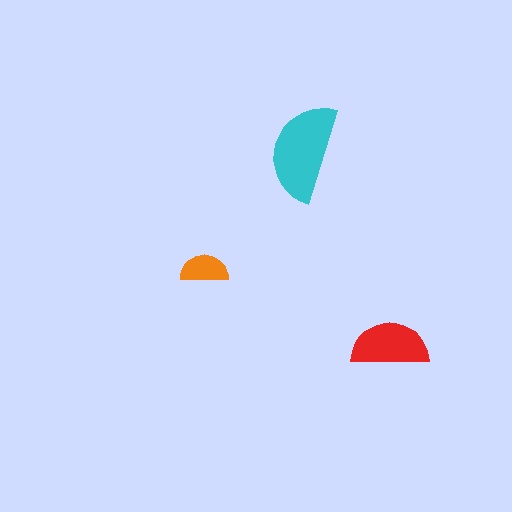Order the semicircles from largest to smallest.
the cyan one, the red one, the orange one.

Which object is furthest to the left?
The orange semicircle is leftmost.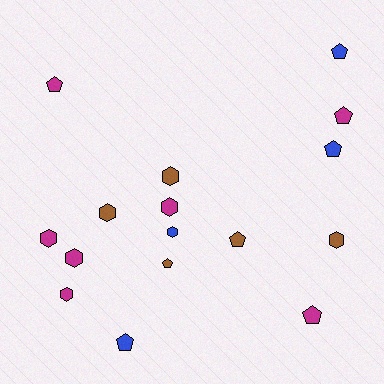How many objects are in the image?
There are 16 objects.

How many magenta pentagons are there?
There are 3 magenta pentagons.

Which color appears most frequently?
Magenta, with 7 objects.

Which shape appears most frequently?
Hexagon, with 8 objects.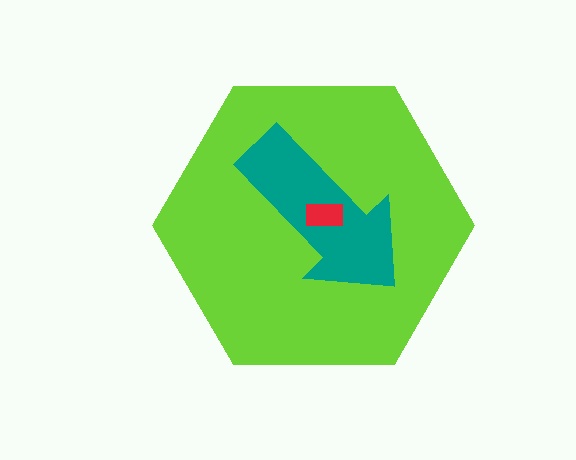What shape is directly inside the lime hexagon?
The teal arrow.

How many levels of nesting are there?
3.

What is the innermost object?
The red rectangle.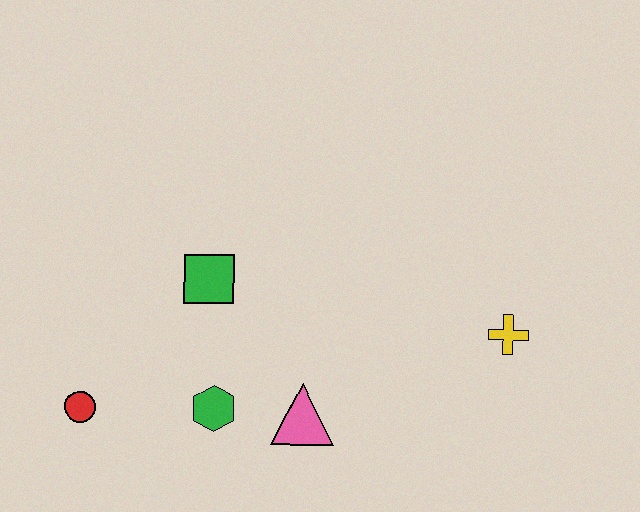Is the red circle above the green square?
No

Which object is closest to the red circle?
The green hexagon is closest to the red circle.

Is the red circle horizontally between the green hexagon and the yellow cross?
No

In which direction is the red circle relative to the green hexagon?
The red circle is to the left of the green hexagon.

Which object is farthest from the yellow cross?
The red circle is farthest from the yellow cross.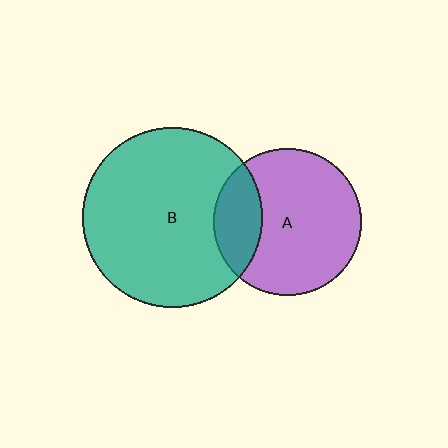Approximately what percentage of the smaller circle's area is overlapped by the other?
Approximately 20%.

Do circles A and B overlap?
Yes.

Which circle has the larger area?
Circle B (teal).